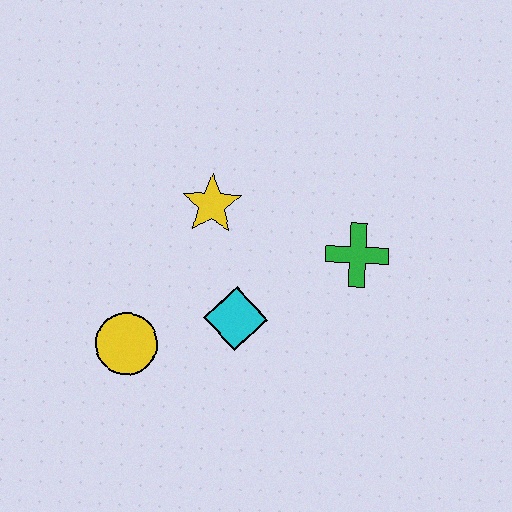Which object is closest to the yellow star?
The cyan diamond is closest to the yellow star.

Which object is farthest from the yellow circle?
The green cross is farthest from the yellow circle.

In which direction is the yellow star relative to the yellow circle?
The yellow star is above the yellow circle.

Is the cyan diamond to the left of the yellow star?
No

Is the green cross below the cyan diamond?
No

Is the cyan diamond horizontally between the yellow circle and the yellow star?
No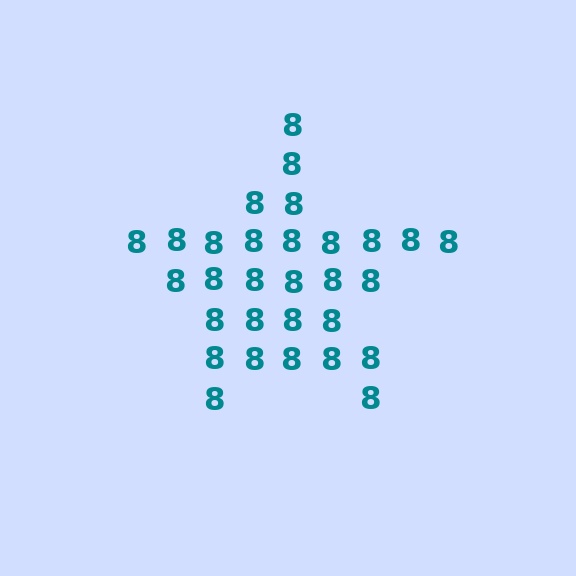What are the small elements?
The small elements are digit 8's.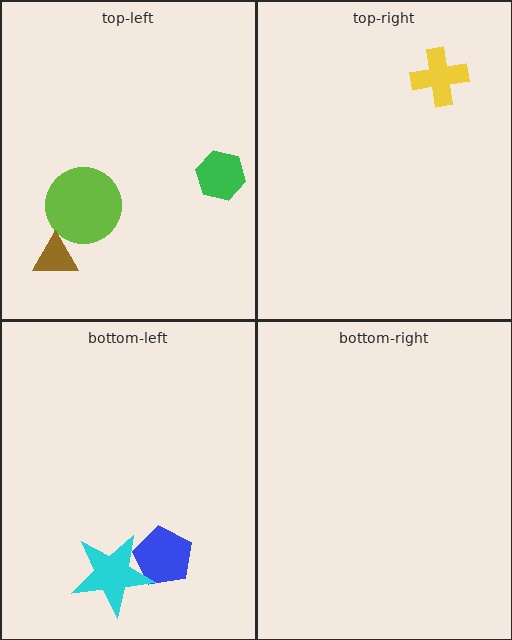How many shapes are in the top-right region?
1.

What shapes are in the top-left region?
The lime circle, the brown triangle, the green hexagon.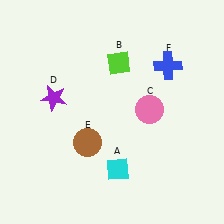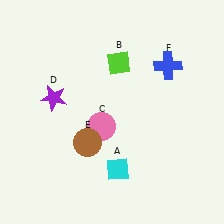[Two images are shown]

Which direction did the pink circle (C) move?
The pink circle (C) moved left.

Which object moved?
The pink circle (C) moved left.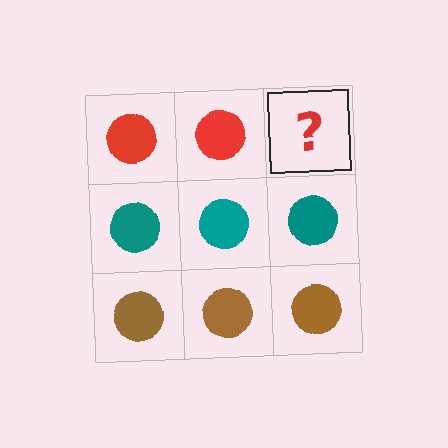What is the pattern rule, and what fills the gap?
The rule is that each row has a consistent color. The gap should be filled with a red circle.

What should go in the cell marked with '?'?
The missing cell should contain a red circle.